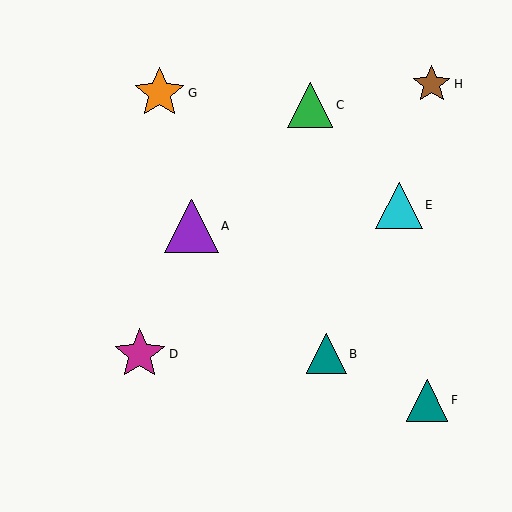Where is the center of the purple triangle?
The center of the purple triangle is at (192, 226).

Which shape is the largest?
The purple triangle (labeled A) is the largest.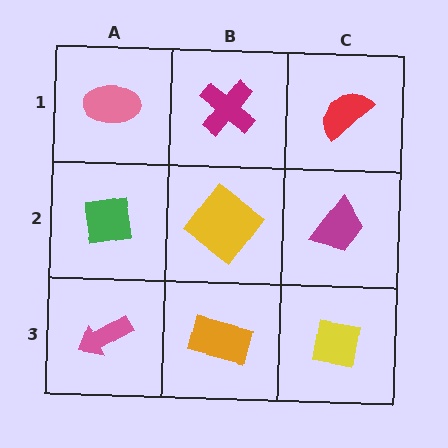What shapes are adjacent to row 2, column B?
A magenta cross (row 1, column B), an orange rectangle (row 3, column B), a green square (row 2, column A), a magenta trapezoid (row 2, column C).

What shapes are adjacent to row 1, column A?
A green square (row 2, column A), a magenta cross (row 1, column B).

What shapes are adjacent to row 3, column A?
A green square (row 2, column A), an orange rectangle (row 3, column B).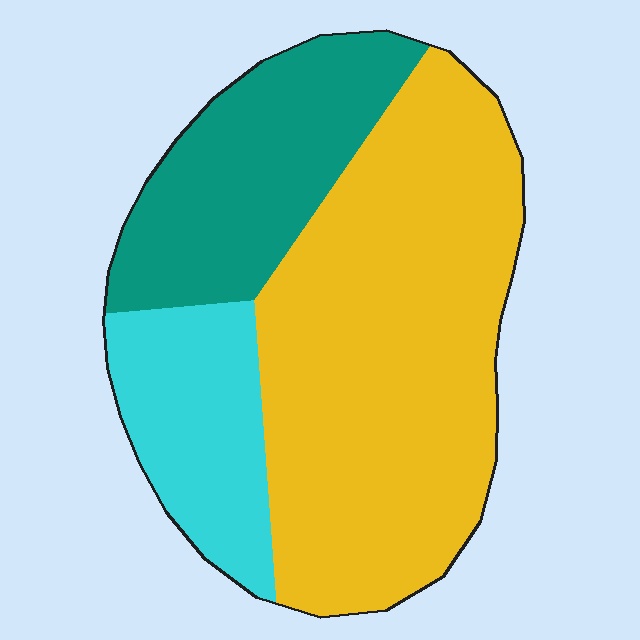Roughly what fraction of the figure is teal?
Teal takes up about one quarter (1/4) of the figure.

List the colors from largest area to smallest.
From largest to smallest: yellow, teal, cyan.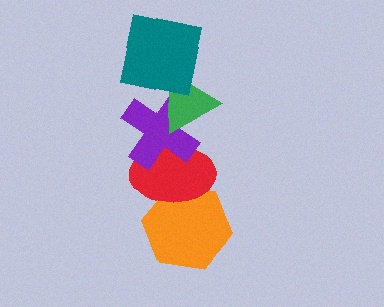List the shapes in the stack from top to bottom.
From top to bottom: the teal square, the green triangle, the purple cross, the red ellipse, the orange hexagon.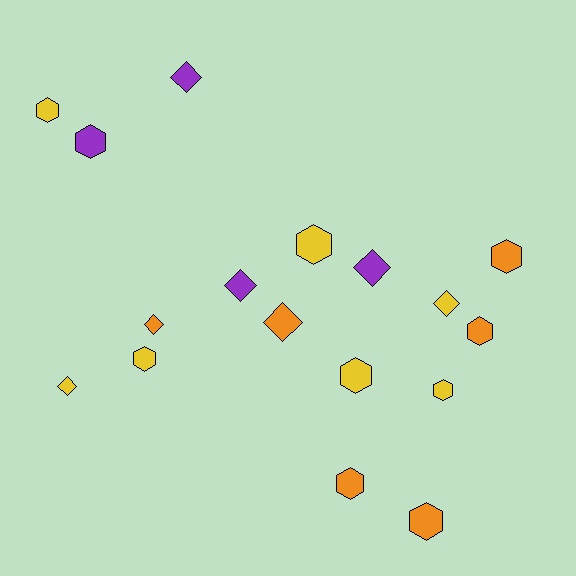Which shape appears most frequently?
Hexagon, with 10 objects.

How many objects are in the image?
There are 17 objects.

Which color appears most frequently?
Yellow, with 7 objects.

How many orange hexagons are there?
There are 4 orange hexagons.